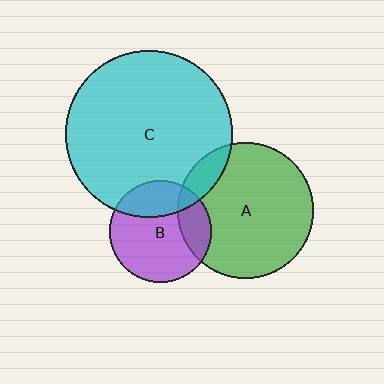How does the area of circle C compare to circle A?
Approximately 1.5 times.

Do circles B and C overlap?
Yes.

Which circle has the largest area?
Circle C (cyan).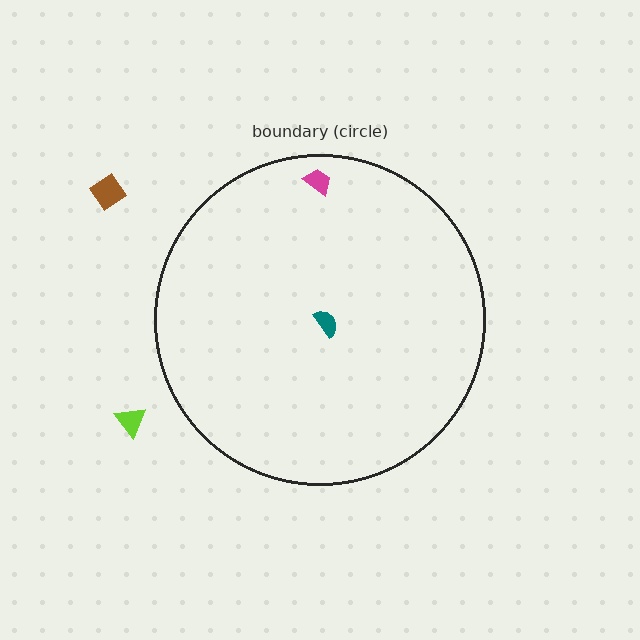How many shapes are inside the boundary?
2 inside, 2 outside.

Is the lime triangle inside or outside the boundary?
Outside.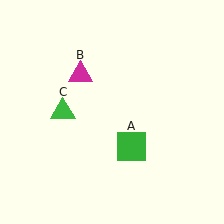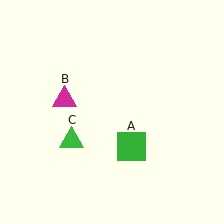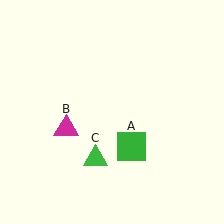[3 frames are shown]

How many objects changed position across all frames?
2 objects changed position: magenta triangle (object B), green triangle (object C).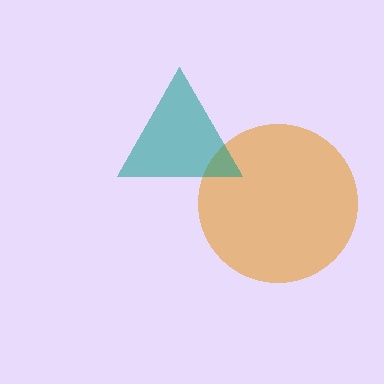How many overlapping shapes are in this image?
There are 2 overlapping shapes in the image.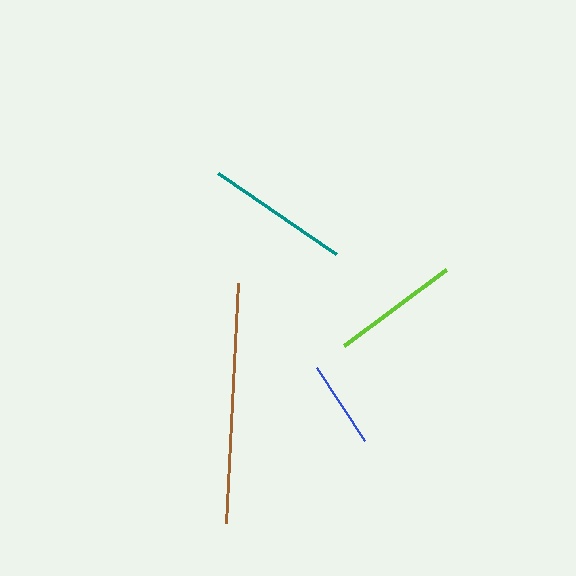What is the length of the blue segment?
The blue segment is approximately 87 pixels long.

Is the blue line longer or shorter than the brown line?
The brown line is longer than the blue line.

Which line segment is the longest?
The brown line is the longest at approximately 240 pixels.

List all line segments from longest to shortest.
From longest to shortest: brown, teal, lime, blue.